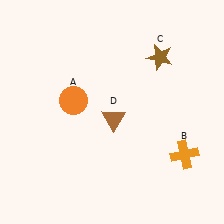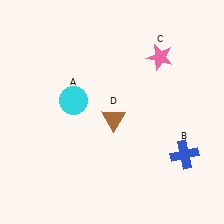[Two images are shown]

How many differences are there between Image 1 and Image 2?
There are 3 differences between the two images.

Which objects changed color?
A changed from orange to cyan. B changed from orange to blue. C changed from brown to pink.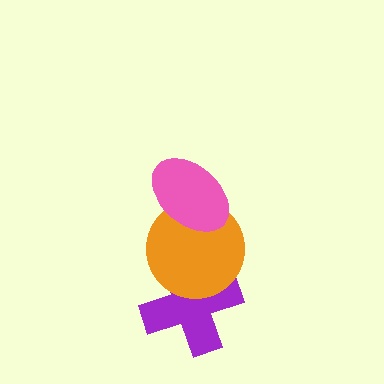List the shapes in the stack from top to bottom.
From top to bottom: the pink ellipse, the orange circle, the purple cross.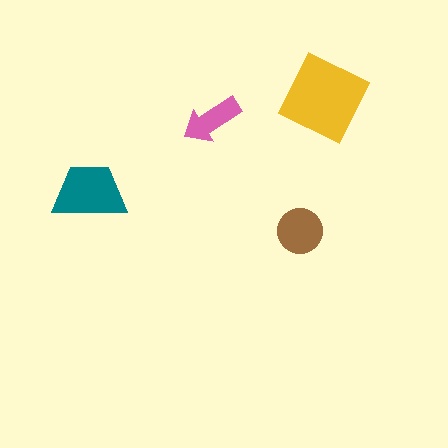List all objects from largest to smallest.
The yellow square, the teal trapezoid, the brown circle, the pink arrow.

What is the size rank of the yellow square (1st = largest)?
1st.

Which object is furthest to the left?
The teal trapezoid is leftmost.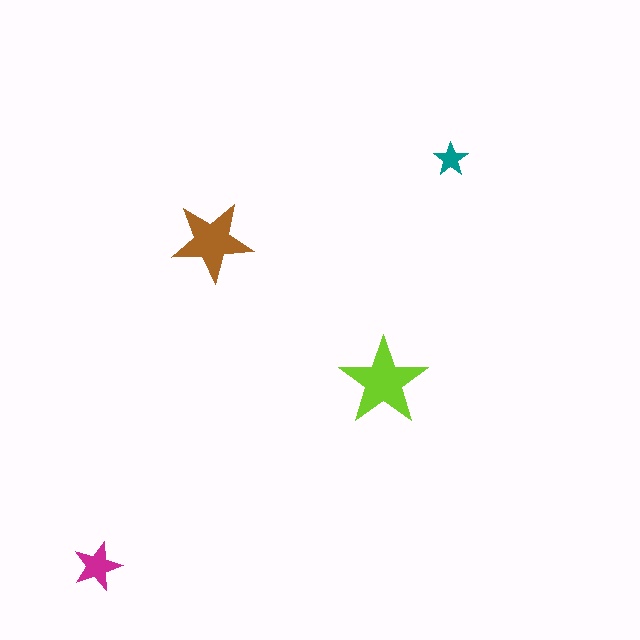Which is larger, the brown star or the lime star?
The lime one.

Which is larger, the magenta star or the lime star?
The lime one.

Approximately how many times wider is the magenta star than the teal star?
About 1.5 times wider.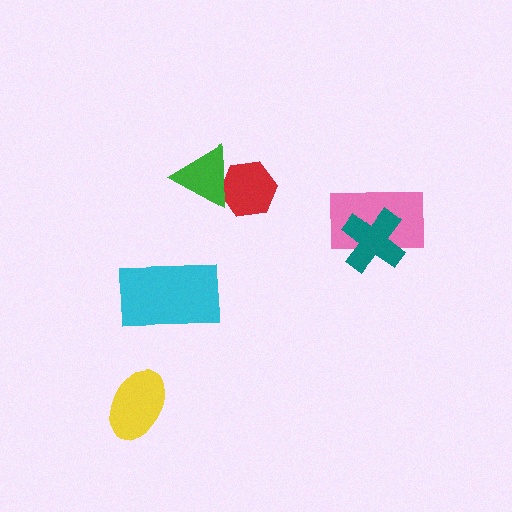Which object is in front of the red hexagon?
The green triangle is in front of the red hexagon.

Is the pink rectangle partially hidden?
Yes, it is partially covered by another shape.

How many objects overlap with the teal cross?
1 object overlaps with the teal cross.